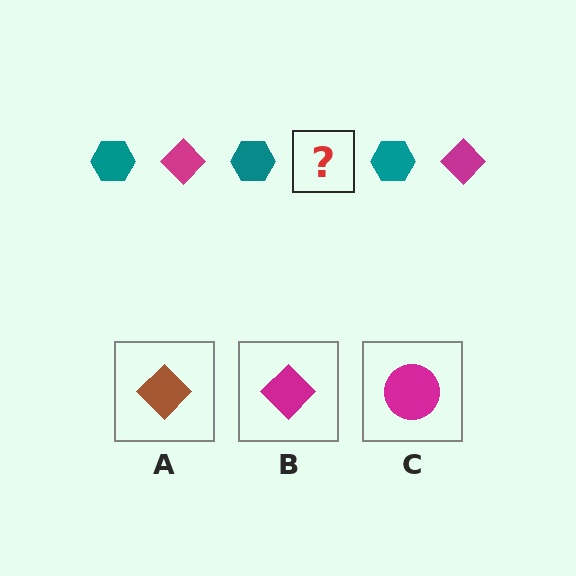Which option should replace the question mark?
Option B.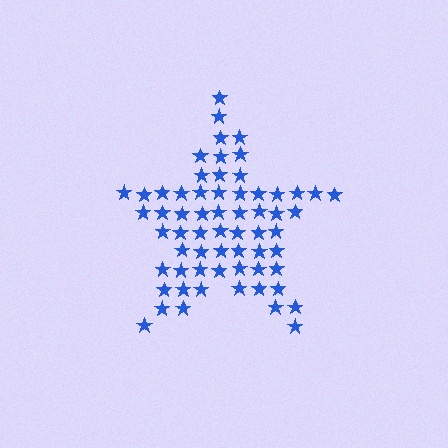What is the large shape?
The large shape is a star.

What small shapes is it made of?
It is made of small stars.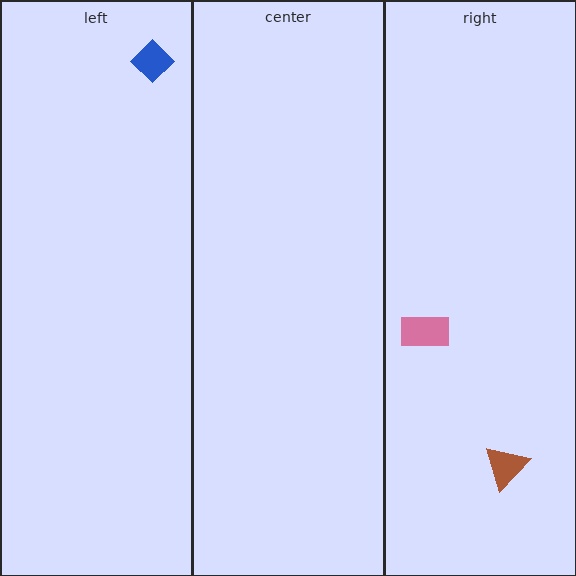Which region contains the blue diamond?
The left region.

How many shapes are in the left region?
1.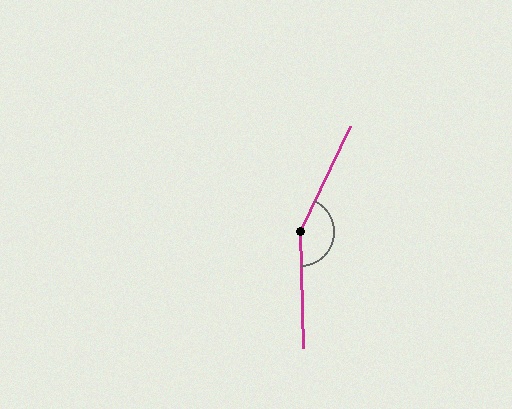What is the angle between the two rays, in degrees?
Approximately 153 degrees.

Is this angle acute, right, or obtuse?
It is obtuse.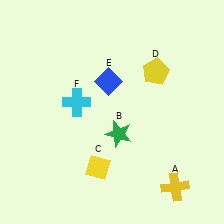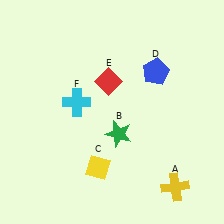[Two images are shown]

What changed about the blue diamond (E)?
In Image 1, E is blue. In Image 2, it changed to red.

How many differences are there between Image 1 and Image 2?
There are 2 differences between the two images.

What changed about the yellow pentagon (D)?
In Image 1, D is yellow. In Image 2, it changed to blue.